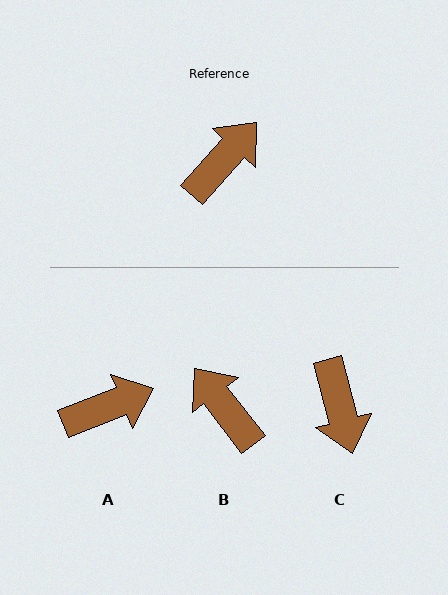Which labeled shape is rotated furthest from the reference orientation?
C, about 123 degrees away.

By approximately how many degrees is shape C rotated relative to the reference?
Approximately 123 degrees clockwise.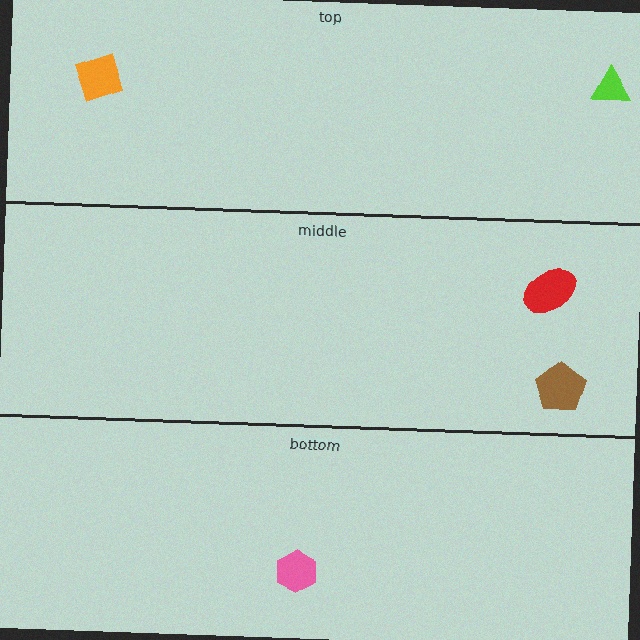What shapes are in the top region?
The orange diamond, the lime triangle.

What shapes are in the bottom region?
The pink hexagon.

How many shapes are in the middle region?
2.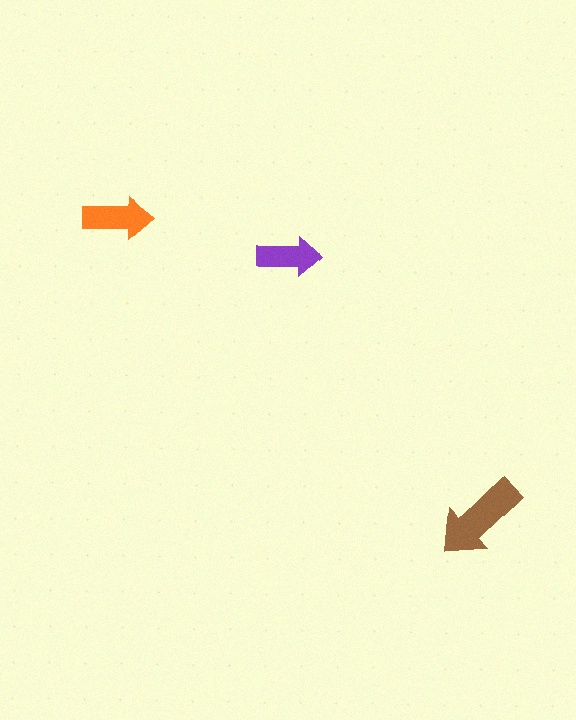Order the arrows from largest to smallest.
the brown one, the orange one, the purple one.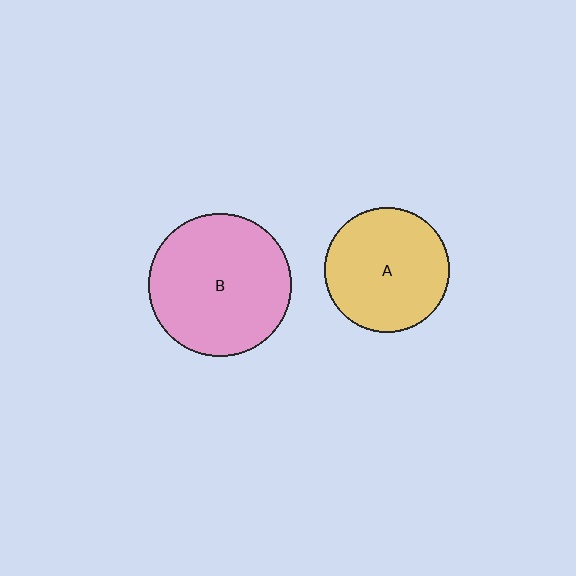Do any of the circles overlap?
No, none of the circles overlap.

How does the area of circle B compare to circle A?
Approximately 1.3 times.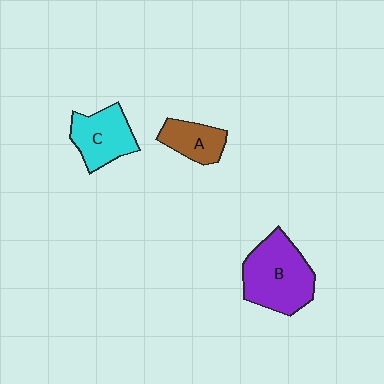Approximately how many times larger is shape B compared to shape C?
Approximately 1.5 times.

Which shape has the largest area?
Shape B (purple).